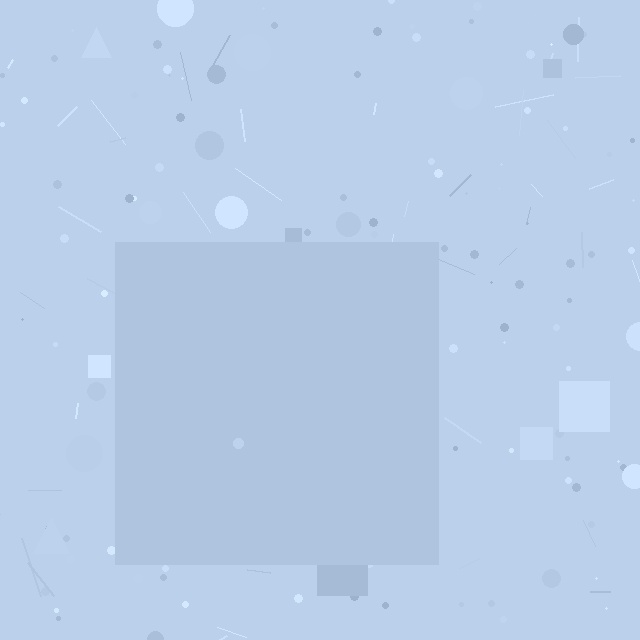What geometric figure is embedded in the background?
A square is embedded in the background.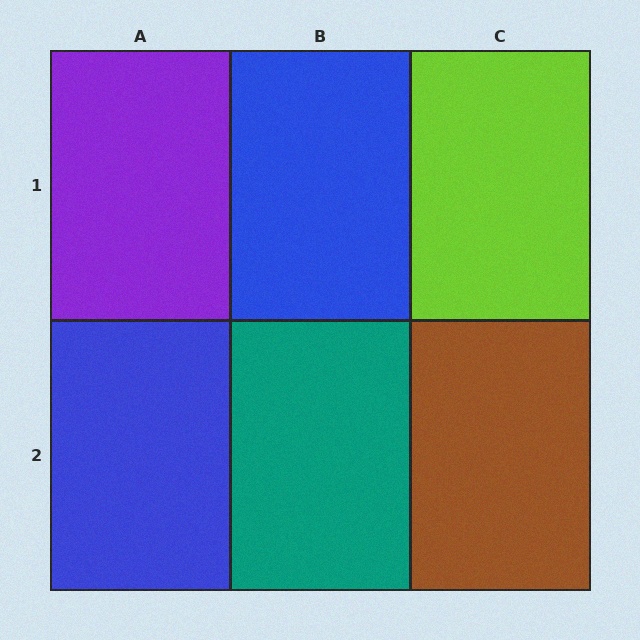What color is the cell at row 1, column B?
Blue.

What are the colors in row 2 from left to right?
Blue, teal, brown.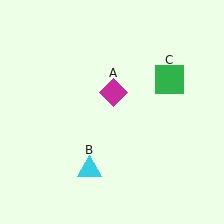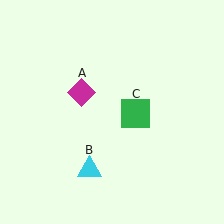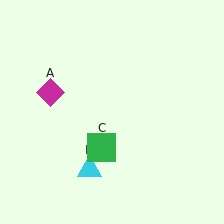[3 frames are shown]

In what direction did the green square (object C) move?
The green square (object C) moved down and to the left.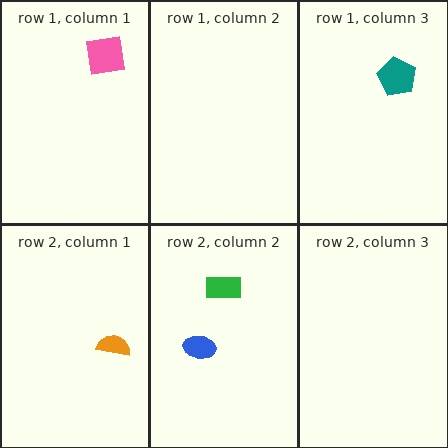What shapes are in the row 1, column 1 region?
The pink square.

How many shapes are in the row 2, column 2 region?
2.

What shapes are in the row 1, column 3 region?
The teal pentagon.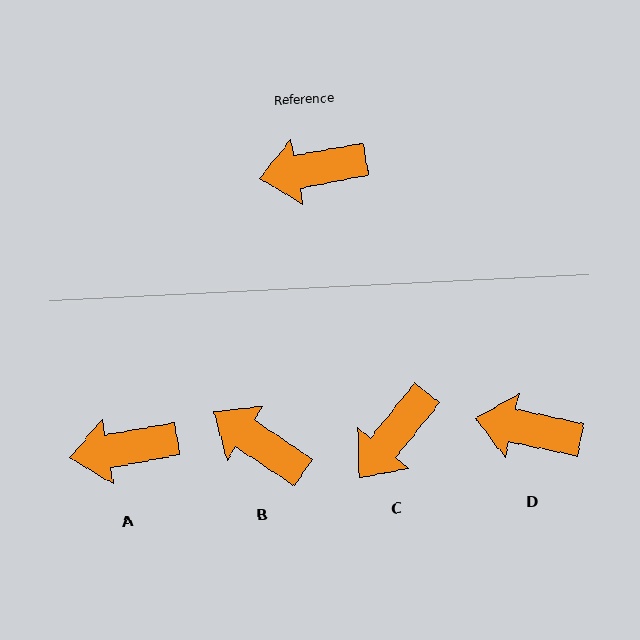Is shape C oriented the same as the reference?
No, it is off by about 41 degrees.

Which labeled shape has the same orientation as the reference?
A.